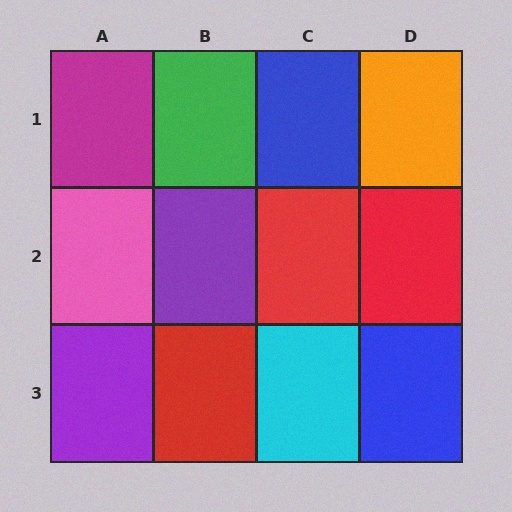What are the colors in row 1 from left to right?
Magenta, green, blue, orange.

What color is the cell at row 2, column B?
Purple.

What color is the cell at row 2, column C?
Red.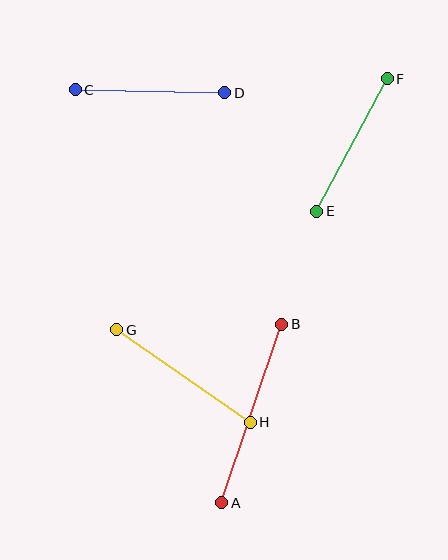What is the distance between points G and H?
The distance is approximately 162 pixels.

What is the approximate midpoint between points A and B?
The midpoint is at approximately (252, 413) pixels.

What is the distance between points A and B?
The distance is approximately 188 pixels.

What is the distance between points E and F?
The distance is approximately 150 pixels.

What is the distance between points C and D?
The distance is approximately 150 pixels.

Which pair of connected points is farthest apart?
Points A and B are farthest apart.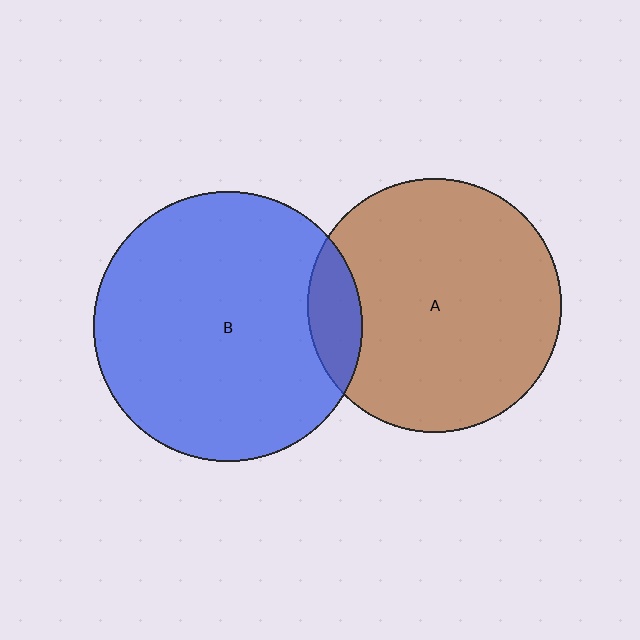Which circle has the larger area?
Circle B (blue).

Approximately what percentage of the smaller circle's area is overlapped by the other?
Approximately 10%.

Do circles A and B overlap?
Yes.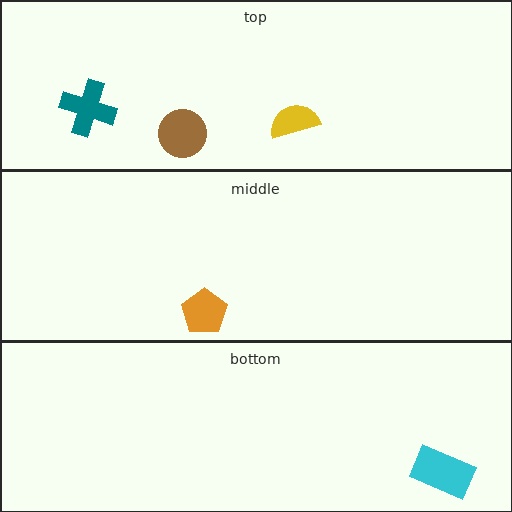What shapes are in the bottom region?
The cyan rectangle.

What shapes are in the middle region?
The orange pentagon.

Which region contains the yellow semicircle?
The top region.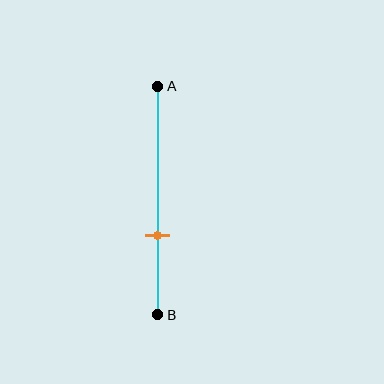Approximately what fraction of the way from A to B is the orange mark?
The orange mark is approximately 65% of the way from A to B.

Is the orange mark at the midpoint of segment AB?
No, the mark is at about 65% from A, not at the 50% midpoint.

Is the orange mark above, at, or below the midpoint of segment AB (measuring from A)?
The orange mark is below the midpoint of segment AB.